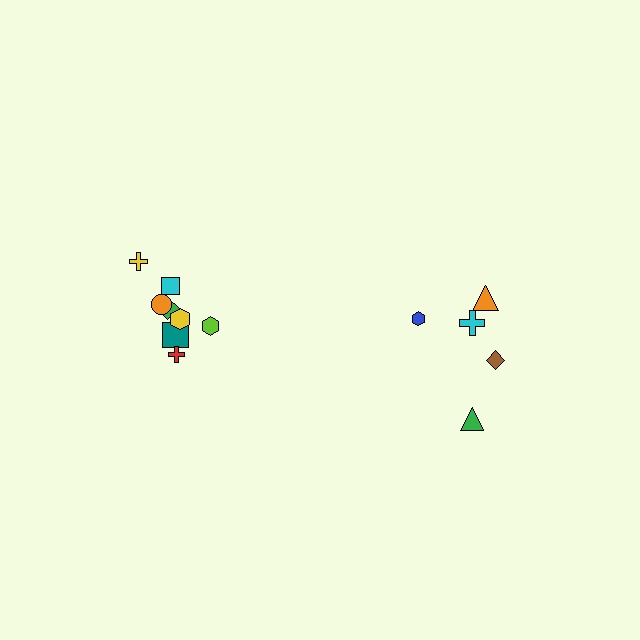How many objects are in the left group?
There are 8 objects.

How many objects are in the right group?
There are 5 objects.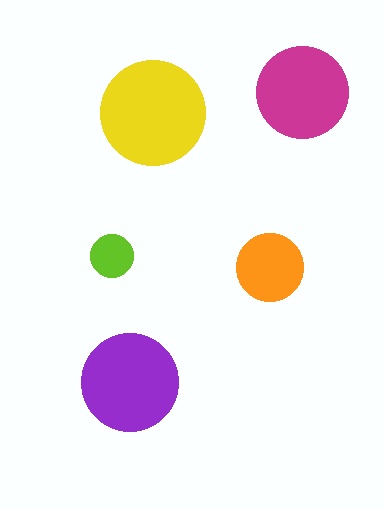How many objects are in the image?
There are 5 objects in the image.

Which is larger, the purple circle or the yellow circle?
The yellow one.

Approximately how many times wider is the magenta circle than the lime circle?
About 2 times wider.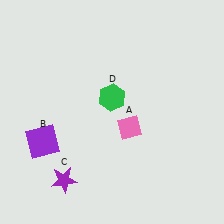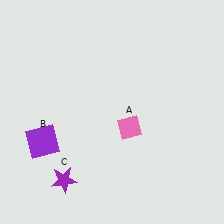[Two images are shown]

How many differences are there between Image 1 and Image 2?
There is 1 difference between the two images.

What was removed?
The green hexagon (D) was removed in Image 2.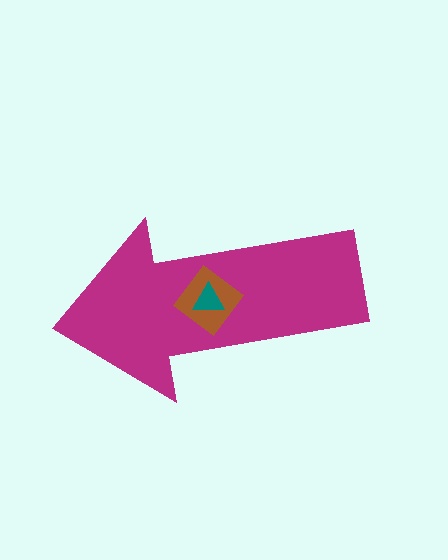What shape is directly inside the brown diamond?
The teal triangle.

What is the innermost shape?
The teal triangle.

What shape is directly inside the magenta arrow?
The brown diamond.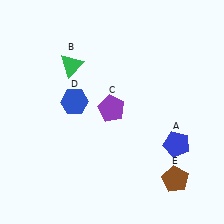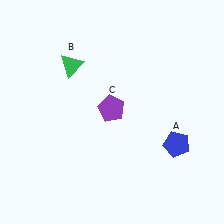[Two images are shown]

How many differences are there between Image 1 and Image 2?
There are 2 differences between the two images.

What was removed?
The brown pentagon (E), the blue hexagon (D) were removed in Image 2.